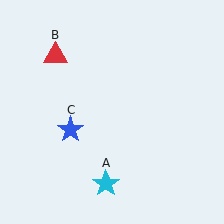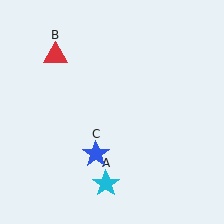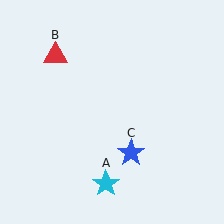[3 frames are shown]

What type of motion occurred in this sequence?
The blue star (object C) rotated counterclockwise around the center of the scene.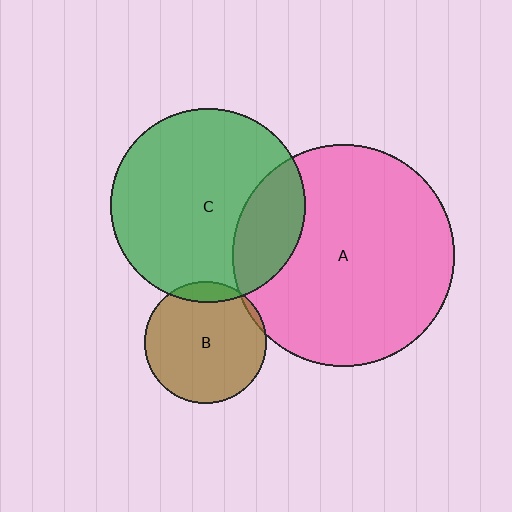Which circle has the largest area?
Circle A (pink).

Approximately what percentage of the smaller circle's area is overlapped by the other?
Approximately 20%.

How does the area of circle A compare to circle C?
Approximately 1.3 times.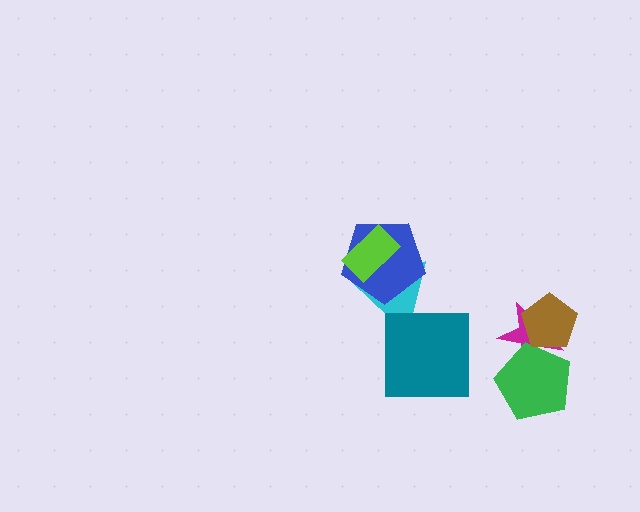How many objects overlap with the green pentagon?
2 objects overlap with the green pentagon.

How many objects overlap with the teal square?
1 object overlaps with the teal square.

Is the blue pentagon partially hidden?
Yes, it is partially covered by another shape.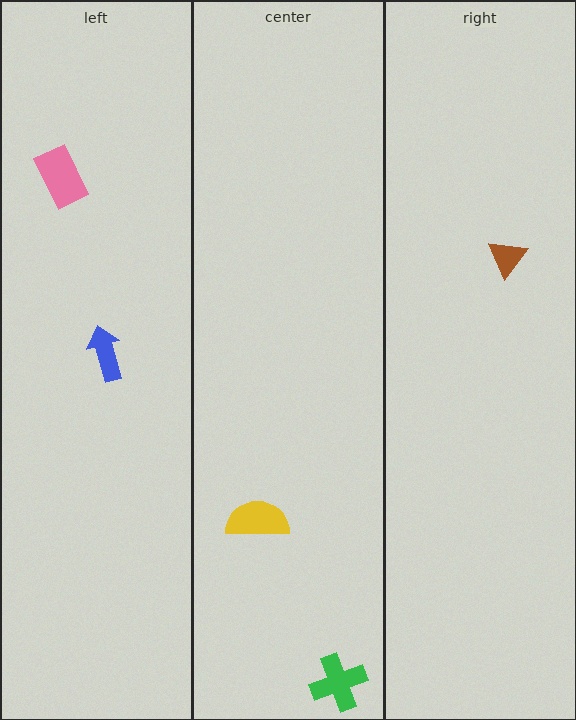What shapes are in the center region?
The green cross, the yellow semicircle.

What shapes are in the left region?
The pink rectangle, the blue arrow.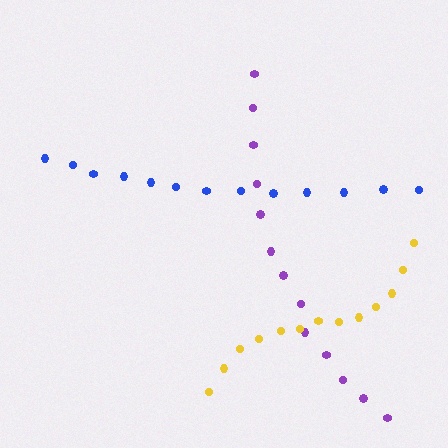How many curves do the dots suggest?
There are 3 distinct paths.